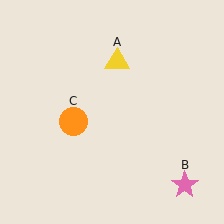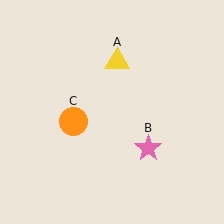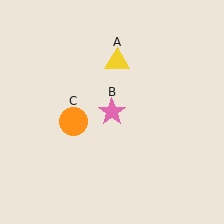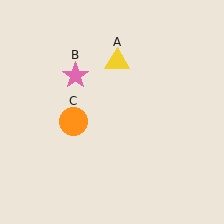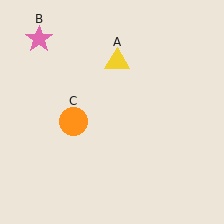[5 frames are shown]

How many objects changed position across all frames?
1 object changed position: pink star (object B).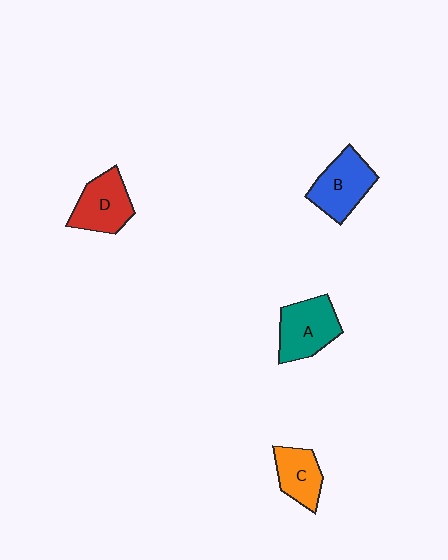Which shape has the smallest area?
Shape C (orange).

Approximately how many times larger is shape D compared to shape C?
Approximately 1.3 times.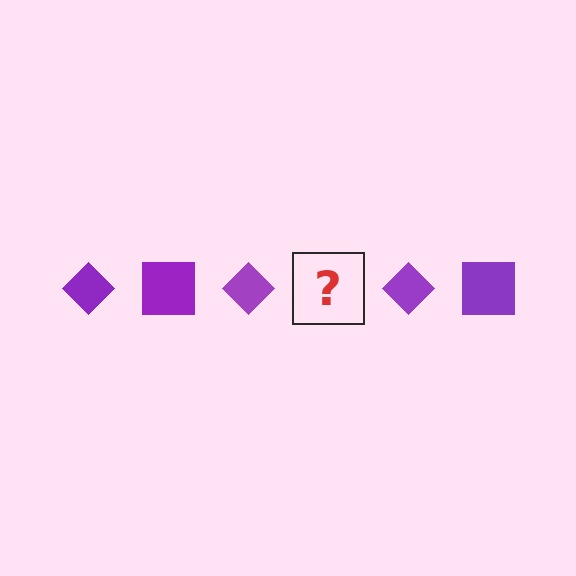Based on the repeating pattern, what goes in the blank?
The blank should be a purple square.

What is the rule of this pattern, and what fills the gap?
The rule is that the pattern cycles through diamond, square shapes in purple. The gap should be filled with a purple square.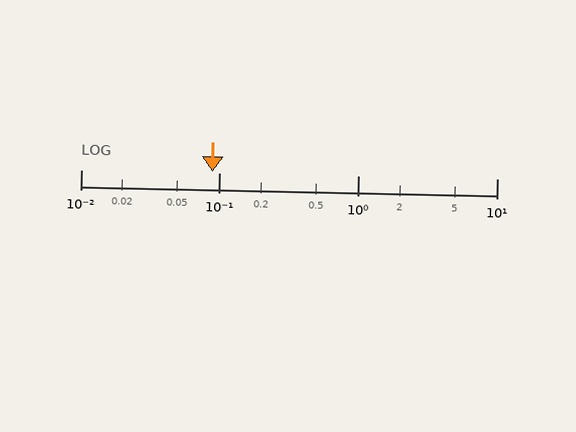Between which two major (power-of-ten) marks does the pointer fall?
The pointer is between 0.01 and 0.1.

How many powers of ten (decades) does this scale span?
The scale spans 3 decades, from 0.01 to 10.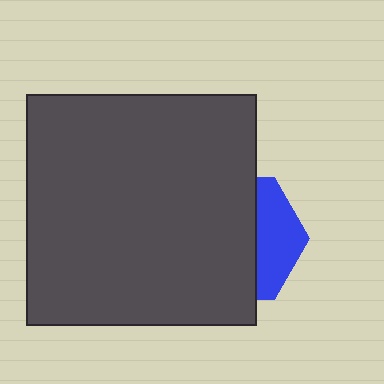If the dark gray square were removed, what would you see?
You would see the complete blue hexagon.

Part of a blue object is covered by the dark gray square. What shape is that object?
It is a hexagon.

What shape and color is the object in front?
The object in front is a dark gray square.